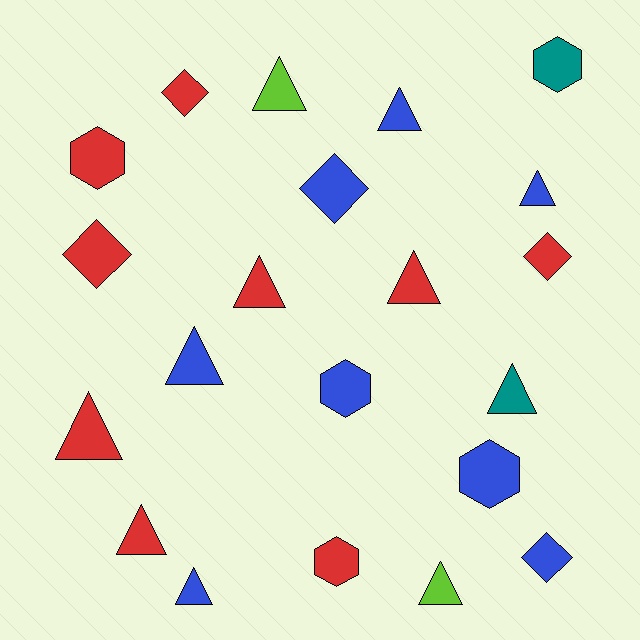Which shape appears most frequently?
Triangle, with 11 objects.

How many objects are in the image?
There are 21 objects.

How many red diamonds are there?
There are 3 red diamonds.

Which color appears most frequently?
Red, with 9 objects.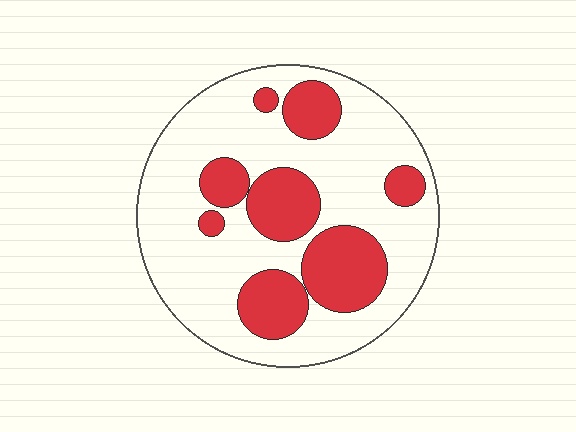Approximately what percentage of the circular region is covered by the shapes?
Approximately 30%.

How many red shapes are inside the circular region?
8.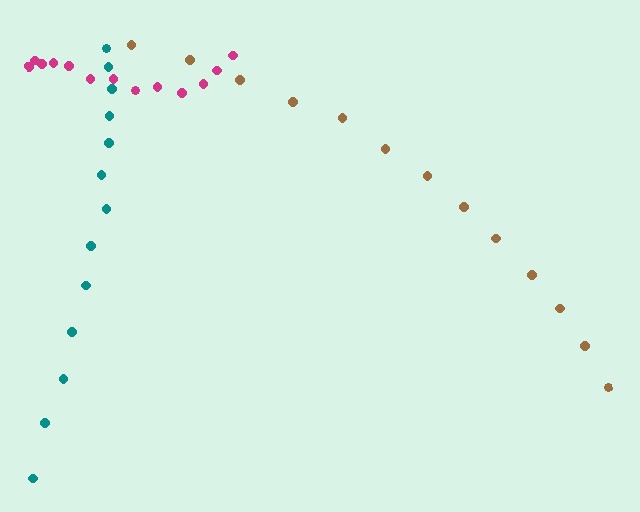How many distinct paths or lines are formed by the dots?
There are 3 distinct paths.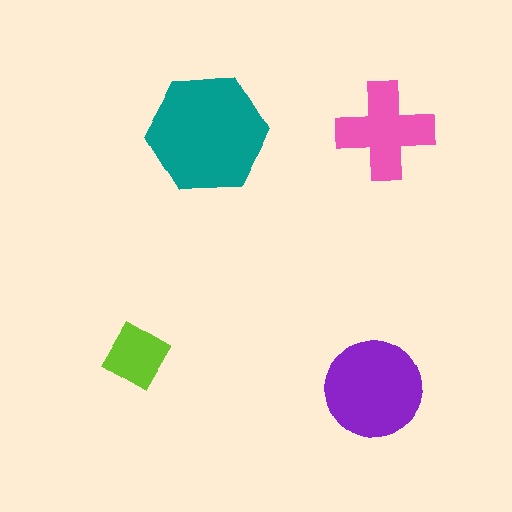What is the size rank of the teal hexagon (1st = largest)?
1st.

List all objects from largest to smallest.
The teal hexagon, the purple circle, the pink cross, the lime diamond.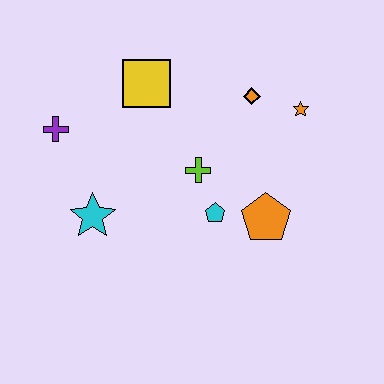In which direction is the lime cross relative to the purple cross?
The lime cross is to the right of the purple cross.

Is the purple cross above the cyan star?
Yes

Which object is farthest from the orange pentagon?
The purple cross is farthest from the orange pentagon.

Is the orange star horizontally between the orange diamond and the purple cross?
No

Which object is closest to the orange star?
The orange diamond is closest to the orange star.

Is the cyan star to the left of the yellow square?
Yes